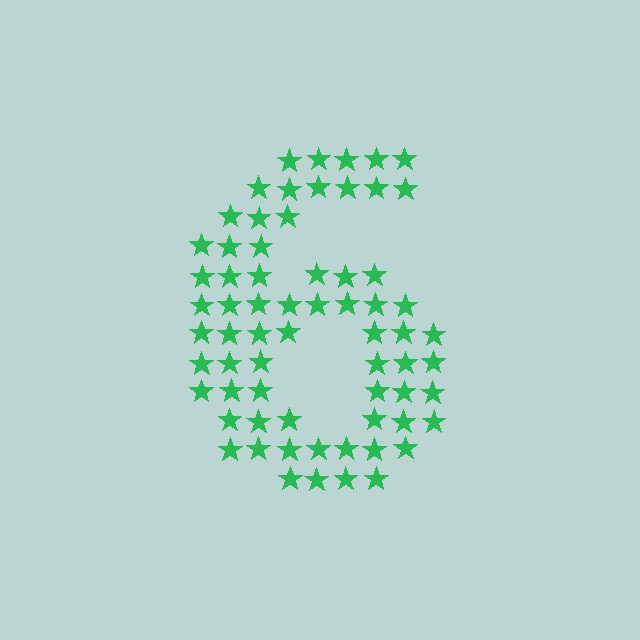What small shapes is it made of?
It is made of small stars.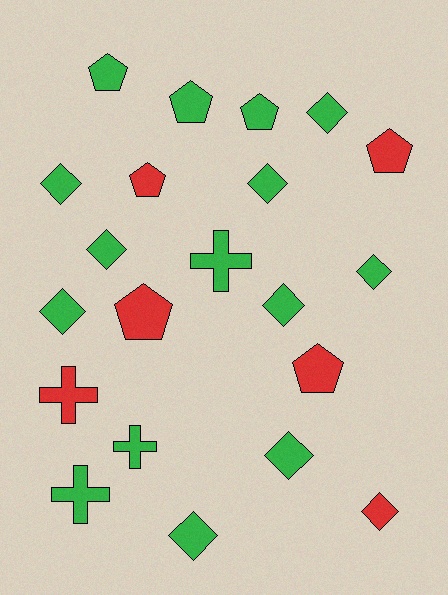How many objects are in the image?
There are 21 objects.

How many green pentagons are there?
There are 3 green pentagons.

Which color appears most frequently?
Green, with 15 objects.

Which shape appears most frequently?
Diamond, with 10 objects.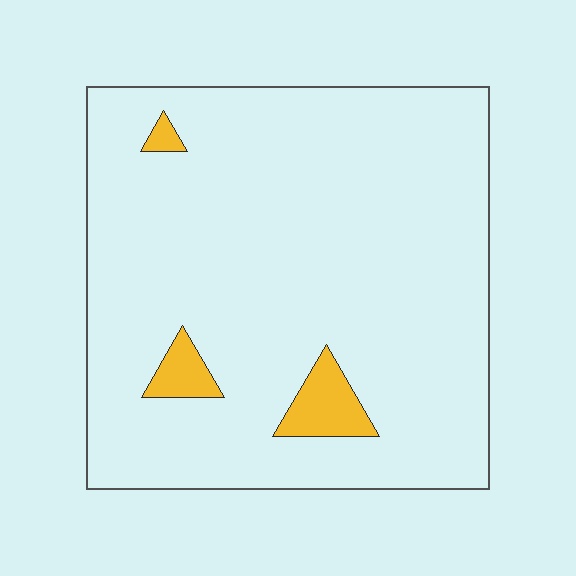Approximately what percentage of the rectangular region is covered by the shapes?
Approximately 5%.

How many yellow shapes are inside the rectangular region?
3.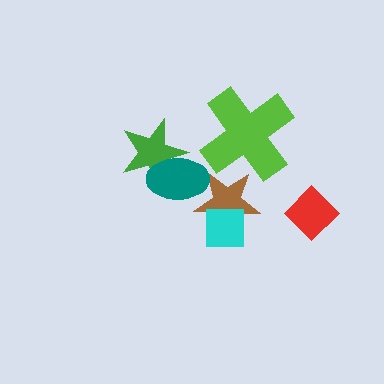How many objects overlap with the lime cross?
1 object overlaps with the lime cross.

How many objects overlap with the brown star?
3 objects overlap with the brown star.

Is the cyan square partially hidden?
No, no other shape covers it.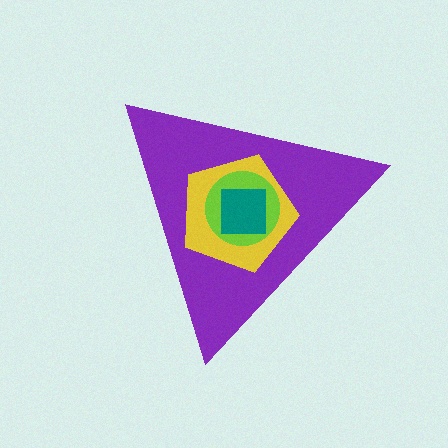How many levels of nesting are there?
4.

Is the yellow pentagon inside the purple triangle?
Yes.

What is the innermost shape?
The teal square.